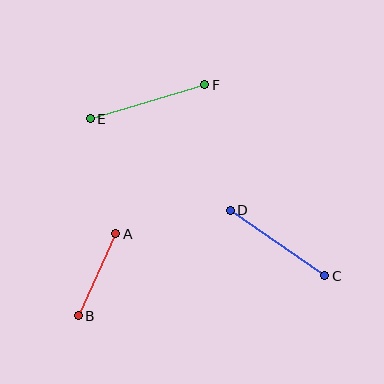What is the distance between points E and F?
The distance is approximately 119 pixels.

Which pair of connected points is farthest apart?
Points E and F are farthest apart.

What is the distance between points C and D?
The distance is approximately 115 pixels.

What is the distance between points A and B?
The distance is approximately 90 pixels.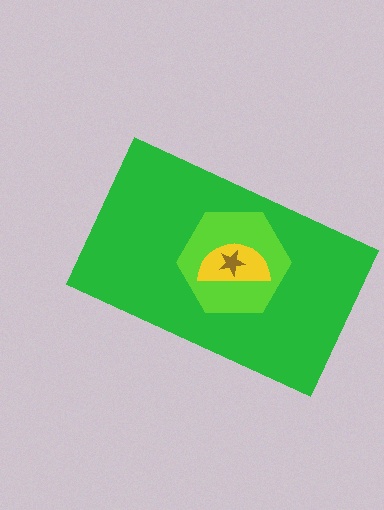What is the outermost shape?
The green rectangle.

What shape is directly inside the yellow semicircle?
The brown star.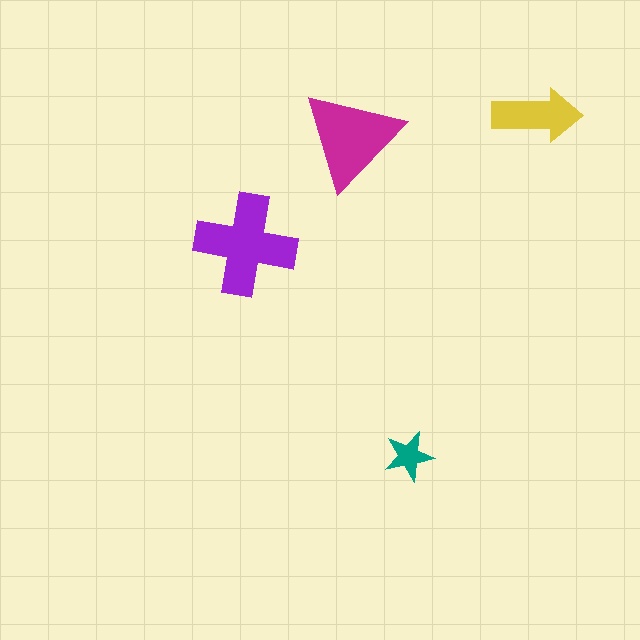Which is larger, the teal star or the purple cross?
The purple cross.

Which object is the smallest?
The teal star.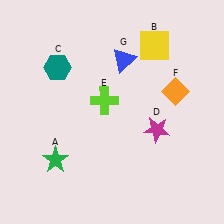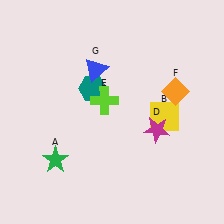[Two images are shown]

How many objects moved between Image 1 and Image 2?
3 objects moved between the two images.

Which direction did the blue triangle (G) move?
The blue triangle (G) moved left.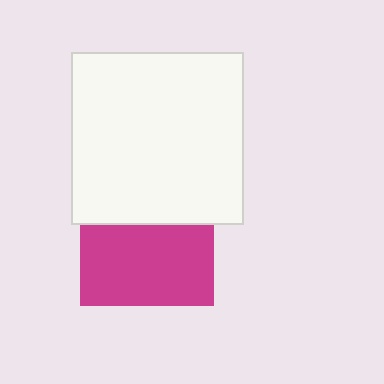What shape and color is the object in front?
The object in front is a white square.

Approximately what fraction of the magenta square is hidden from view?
Roughly 40% of the magenta square is hidden behind the white square.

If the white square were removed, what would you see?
You would see the complete magenta square.